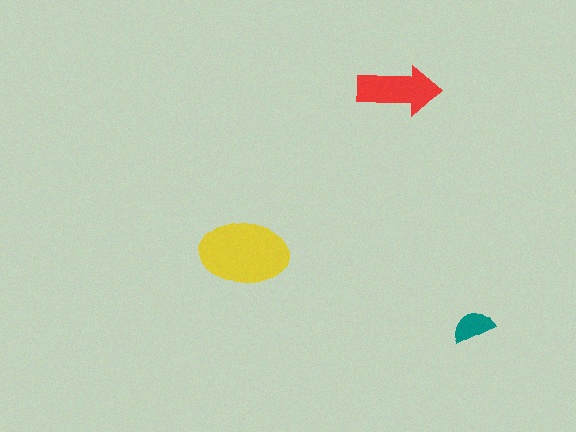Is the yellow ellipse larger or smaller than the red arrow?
Larger.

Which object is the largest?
The yellow ellipse.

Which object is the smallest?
The teal semicircle.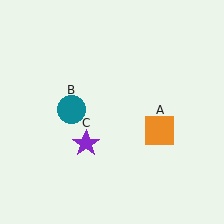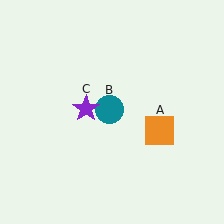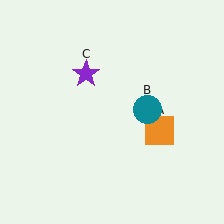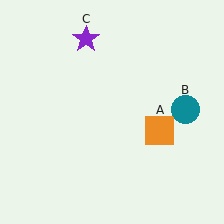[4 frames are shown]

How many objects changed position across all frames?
2 objects changed position: teal circle (object B), purple star (object C).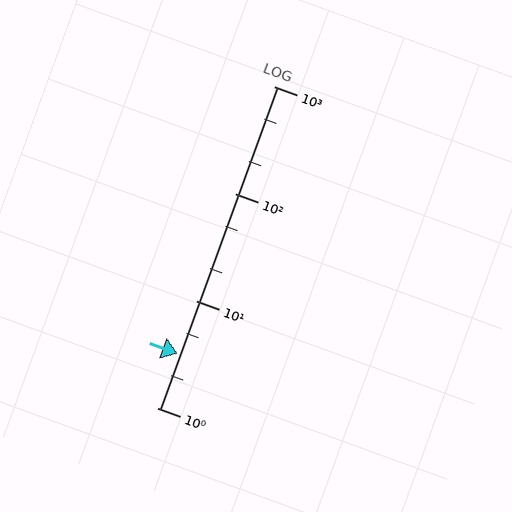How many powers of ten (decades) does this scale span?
The scale spans 3 decades, from 1 to 1000.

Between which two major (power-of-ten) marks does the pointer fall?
The pointer is between 1 and 10.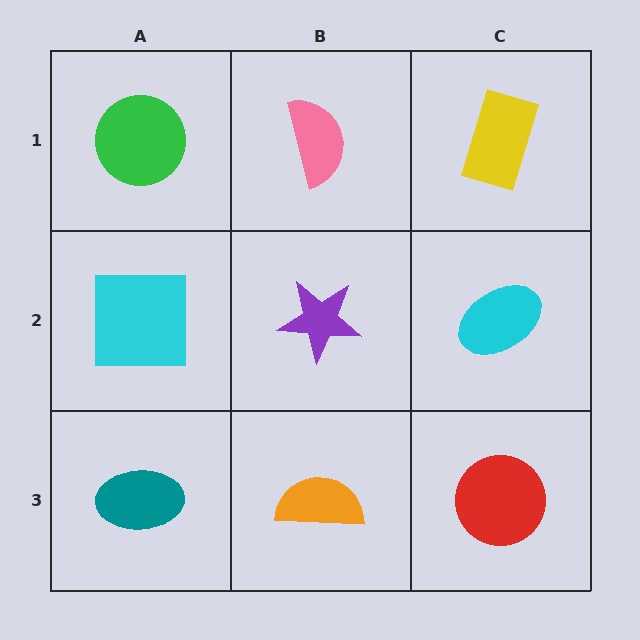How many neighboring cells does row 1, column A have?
2.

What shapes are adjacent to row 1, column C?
A cyan ellipse (row 2, column C), a pink semicircle (row 1, column B).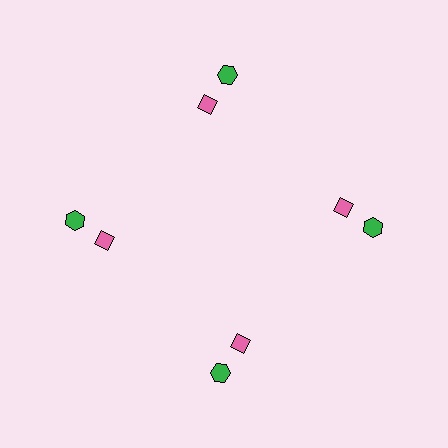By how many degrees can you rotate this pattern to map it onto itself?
The pattern maps onto itself every 90 degrees of rotation.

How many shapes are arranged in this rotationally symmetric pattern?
There are 8 shapes, arranged in 4 groups of 2.